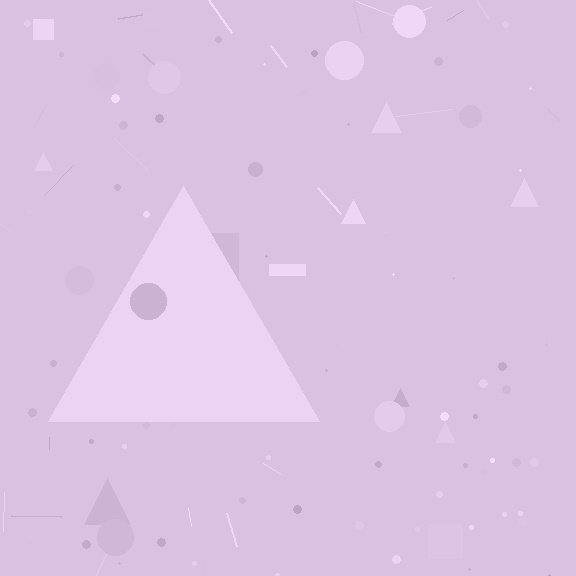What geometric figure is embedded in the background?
A triangle is embedded in the background.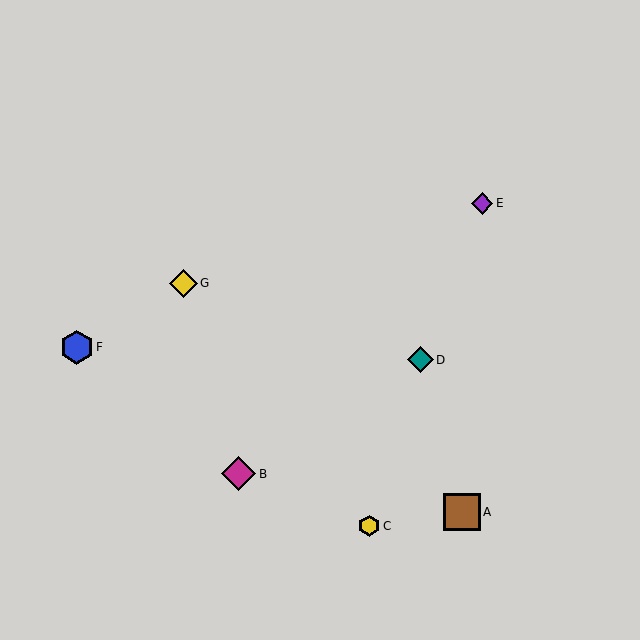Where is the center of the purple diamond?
The center of the purple diamond is at (482, 203).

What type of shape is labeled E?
Shape E is a purple diamond.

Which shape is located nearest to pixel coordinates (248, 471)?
The magenta diamond (labeled B) at (239, 474) is nearest to that location.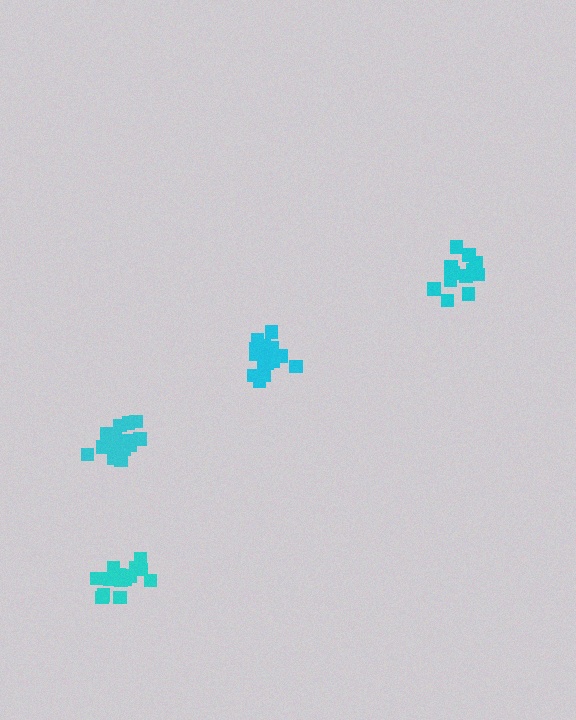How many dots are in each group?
Group 1: 18 dots, Group 2: 17 dots, Group 3: 12 dots, Group 4: 15 dots (62 total).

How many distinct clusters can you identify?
There are 4 distinct clusters.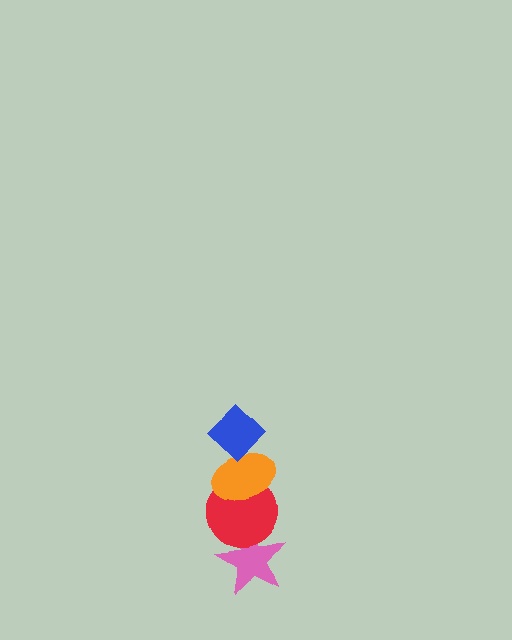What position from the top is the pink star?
The pink star is 4th from the top.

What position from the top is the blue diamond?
The blue diamond is 1st from the top.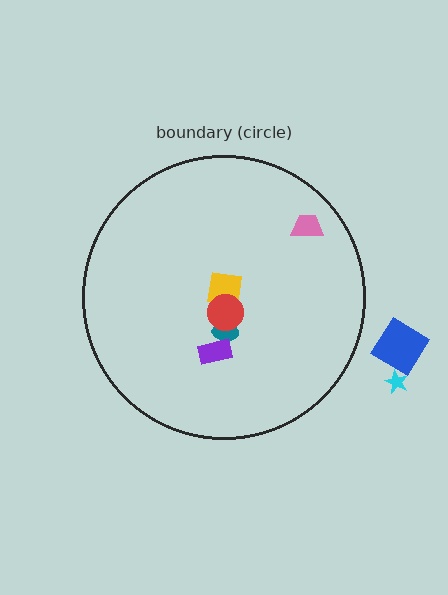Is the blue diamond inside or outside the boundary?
Outside.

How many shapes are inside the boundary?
5 inside, 2 outside.